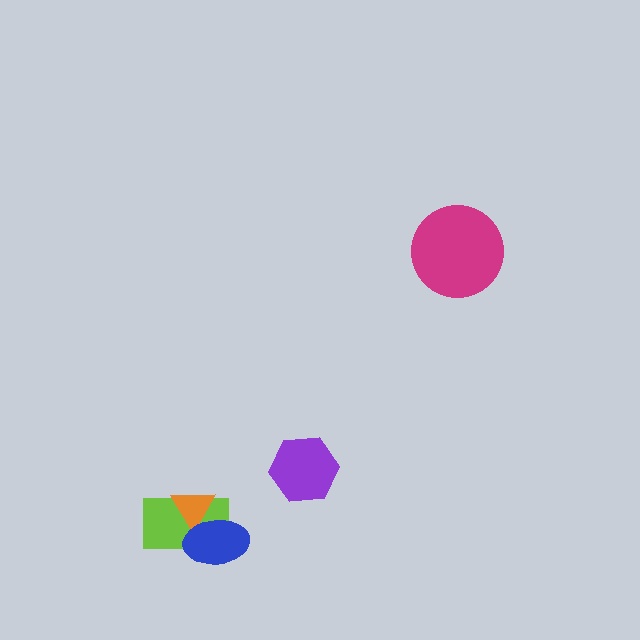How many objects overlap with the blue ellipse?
2 objects overlap with the blue ellipse.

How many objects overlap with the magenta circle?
0 objects overlap with the magenta circle.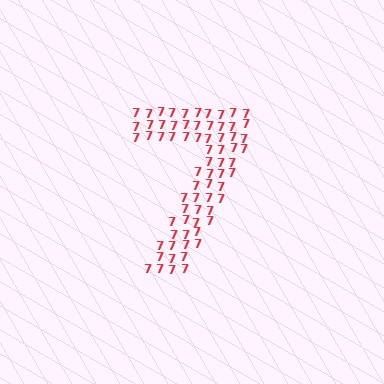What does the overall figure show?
The overall figure shows the digit 7.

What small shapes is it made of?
It is made of small digit 7's.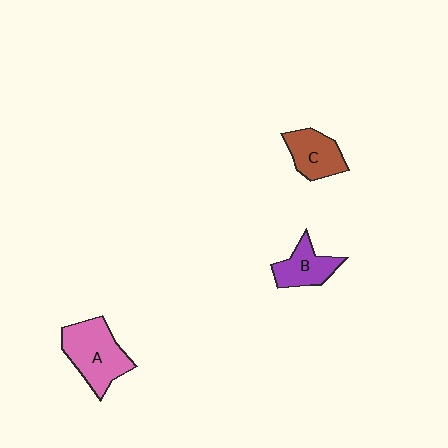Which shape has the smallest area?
Shape B (purple).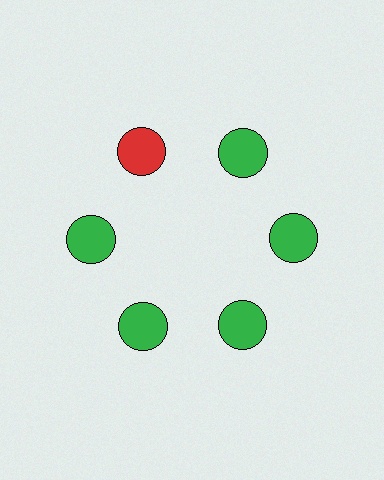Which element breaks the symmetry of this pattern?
The red circle at roughly the 11 o'clock position breaks the symmetry. All other shapes are green circles.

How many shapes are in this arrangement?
There are 6 shapes arranged in a ring pattern.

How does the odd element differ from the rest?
It has a different color: red instead of green.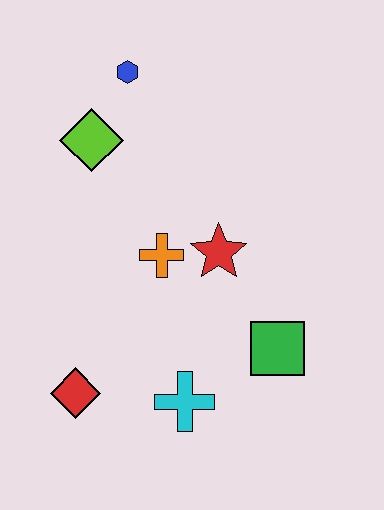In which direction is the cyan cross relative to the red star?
The cyan cross is below the red star.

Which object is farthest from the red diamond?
The blue hexagon is farthest from the red diamond.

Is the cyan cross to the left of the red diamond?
No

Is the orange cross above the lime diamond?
No